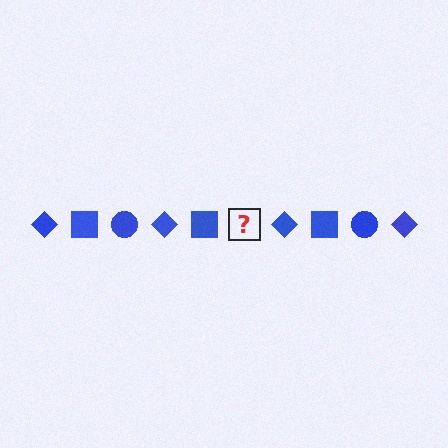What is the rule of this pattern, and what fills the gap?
The rule is that the pattern cycles through diamond, square, circle shapes in blue. The gap should be filled with a blue circle.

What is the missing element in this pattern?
The missing element is a blue circle.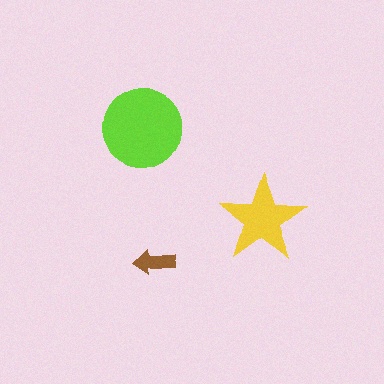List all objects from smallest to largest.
The brown arrow, the yellow star, the lime circle.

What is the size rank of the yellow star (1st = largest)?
2nd.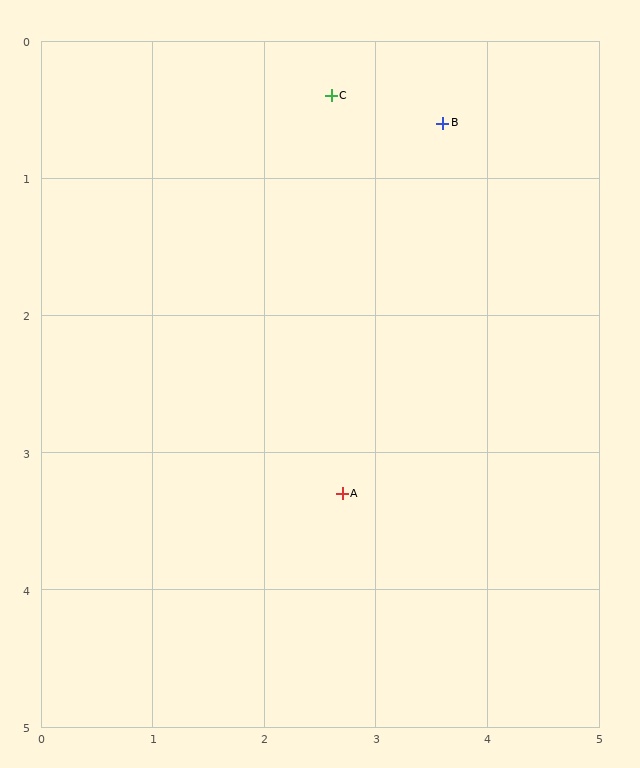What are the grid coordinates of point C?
Point C is at approximately (2.6, 0.4).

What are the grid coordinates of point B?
Point B is at approximately (3.6, 0.6).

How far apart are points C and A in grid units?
Points C and A are about 2.9 grid units apart.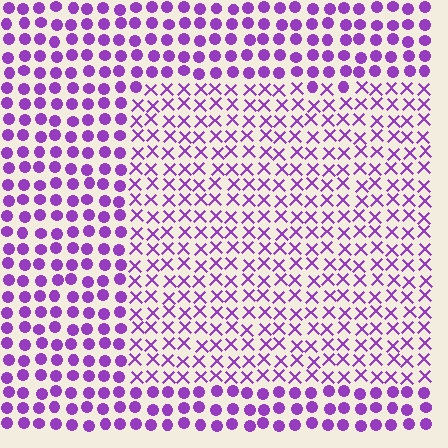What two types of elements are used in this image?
The image uses X marks inside the rectangle region and circles outside it.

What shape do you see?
I see a rectangle.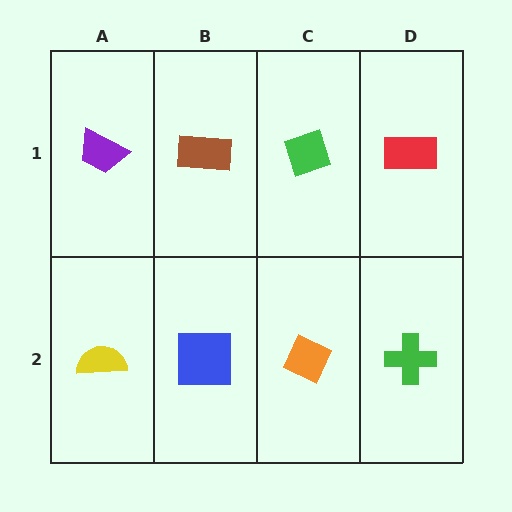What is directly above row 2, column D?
A red rectangle.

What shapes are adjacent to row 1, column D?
A green cross (row 2, column D), a green diamond (row 1, column C).